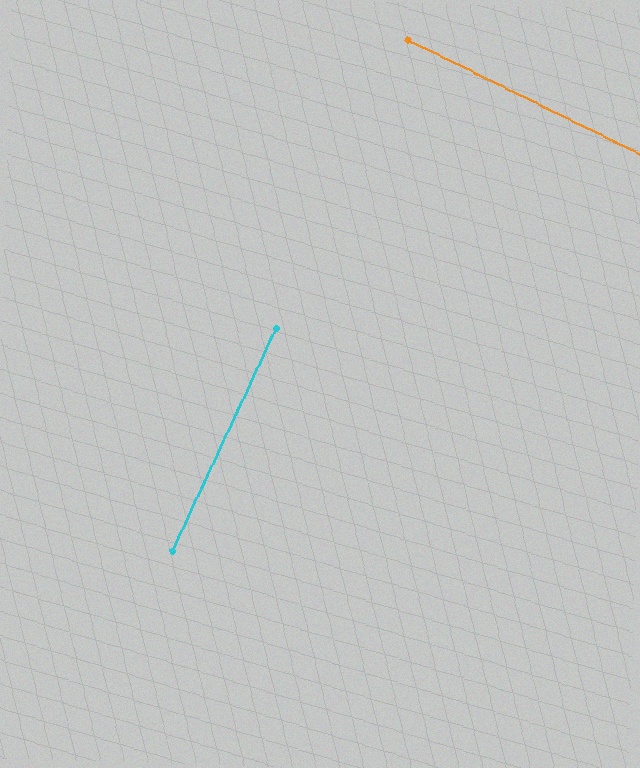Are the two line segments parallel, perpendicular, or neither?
Perpendicular — they meet at approximately 89°.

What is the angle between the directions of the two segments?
Approximately 89 degrees.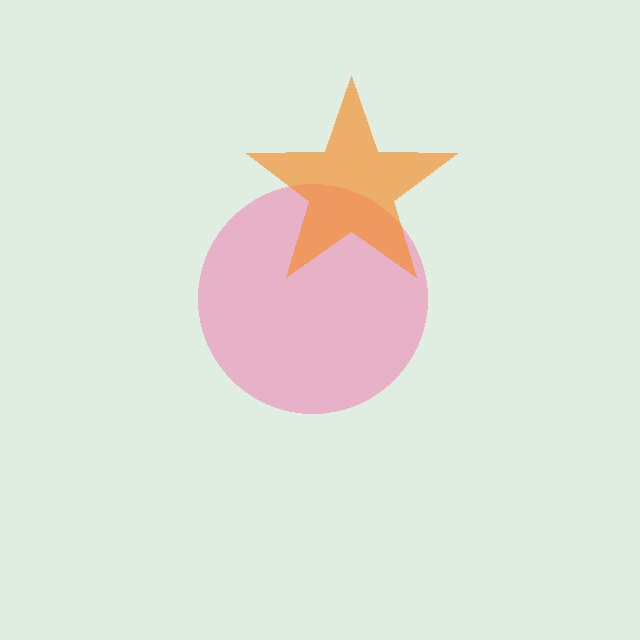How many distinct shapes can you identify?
There are 2 distinct shapes: a pink circle, an orange star.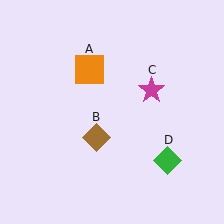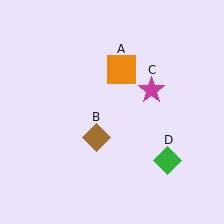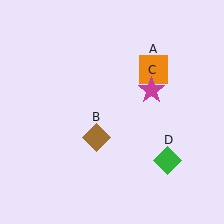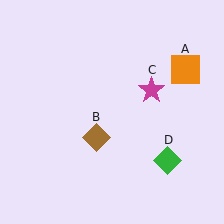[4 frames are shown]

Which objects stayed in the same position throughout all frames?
Brown diamond (object B) and magenta star (object C) and green diamond (object D) remained stationary.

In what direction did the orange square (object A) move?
The orange square (object A) moved right.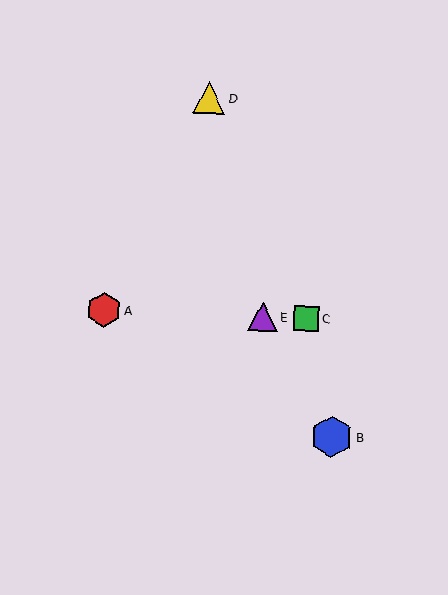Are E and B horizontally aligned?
No, E is at y≈317 and B is at y≈437.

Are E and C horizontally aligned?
Yes, both are at y≈317.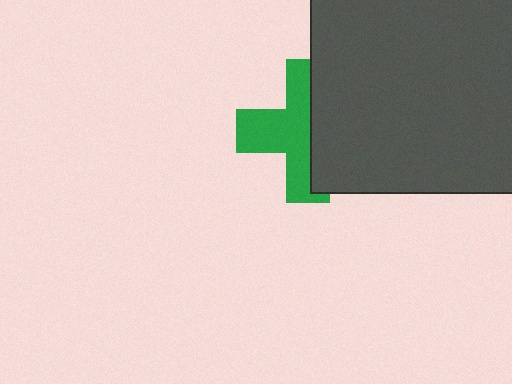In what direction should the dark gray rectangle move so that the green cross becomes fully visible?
The dark gray rectangle should move right. That is the shortest direction to clear the overlap and leave the green cross fully visible.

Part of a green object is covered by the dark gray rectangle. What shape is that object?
It is a cross.